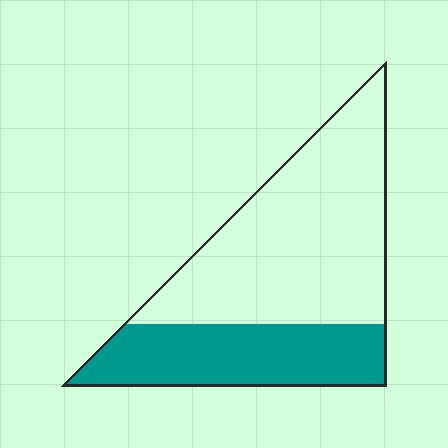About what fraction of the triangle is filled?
About one third (1/3).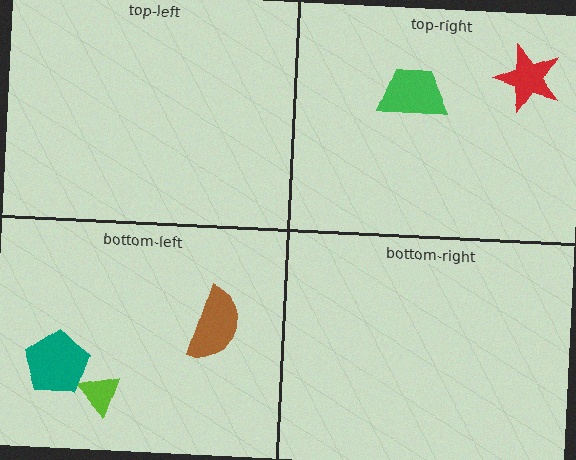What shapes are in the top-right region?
The green trapezoid, the red star.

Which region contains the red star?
The top-right region.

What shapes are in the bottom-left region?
The brown semicircle, the lime triangle, the teal pentagon.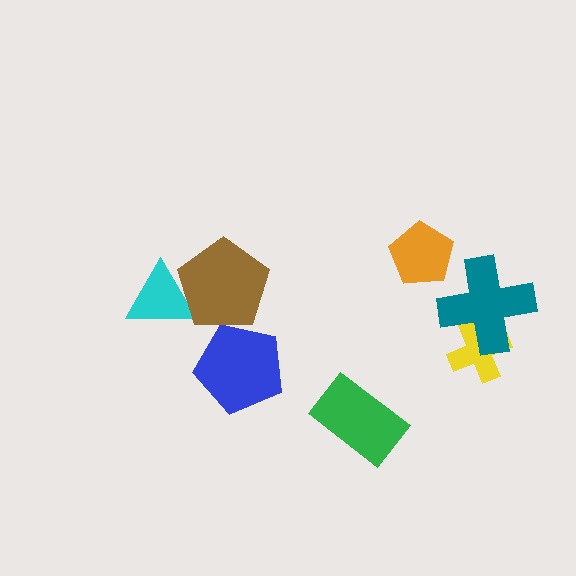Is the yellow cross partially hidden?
Yes, it is partially covered by another shape.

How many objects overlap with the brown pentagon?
2 objects overlap with the brown pentagon.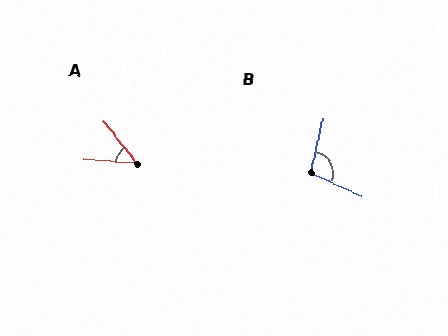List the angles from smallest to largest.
A (47°), B (102°).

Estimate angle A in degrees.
Approximately 47 degrees.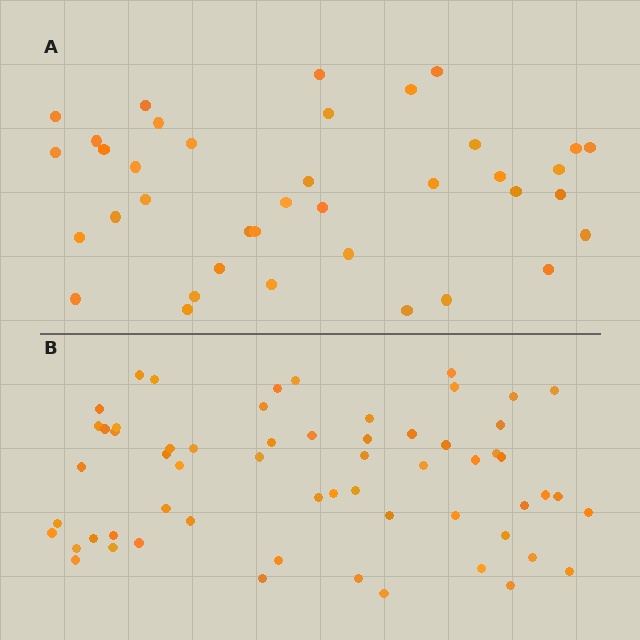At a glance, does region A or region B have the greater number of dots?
Region B (the bottom region) has more dots.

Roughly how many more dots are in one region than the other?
Region B has approximately 20 more dots than region A.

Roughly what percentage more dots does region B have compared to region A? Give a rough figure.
About 60% more.